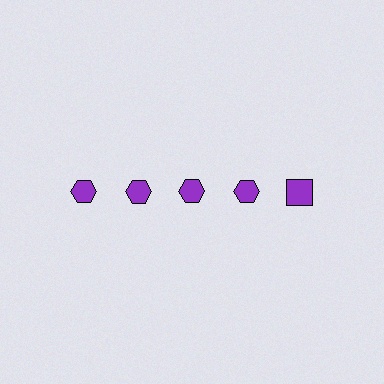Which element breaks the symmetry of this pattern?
The purple square in the top row, rightmost column breaks the symmetry. All other shapes are purple hexagons.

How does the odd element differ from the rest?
It has a different shape: square instead of hexagon.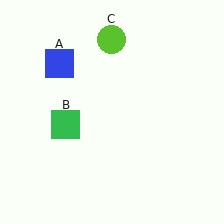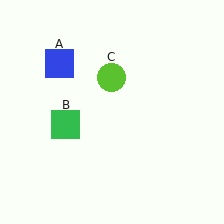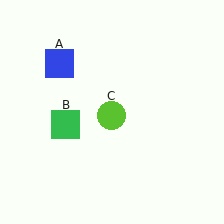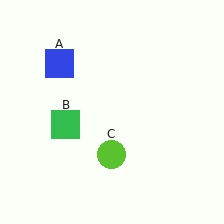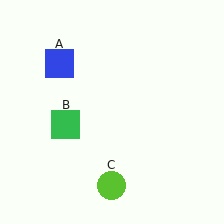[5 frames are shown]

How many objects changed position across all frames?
1 object changed position: lime circle (object C).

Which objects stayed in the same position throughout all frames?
Blue square (object A) and green square (object B) remained stationary.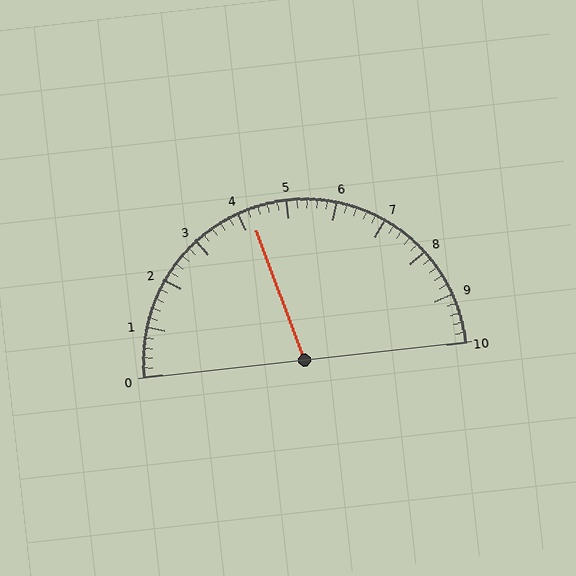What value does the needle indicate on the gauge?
The needle indicates approximately 4.2.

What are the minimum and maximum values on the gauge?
The gauge ranges from 0 to 10.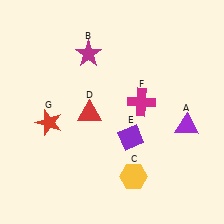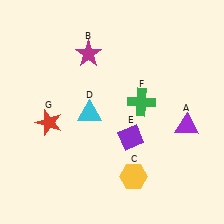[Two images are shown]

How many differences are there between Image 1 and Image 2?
There are 2 differences between the two images.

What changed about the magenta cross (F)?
In Image 1, F is magenta. In Image 2, it changed to green.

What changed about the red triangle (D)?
In Image 1, D is red. In Image 2, it changed to cyan.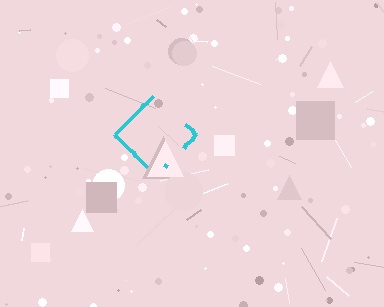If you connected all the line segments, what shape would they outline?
They would outline a diamond.